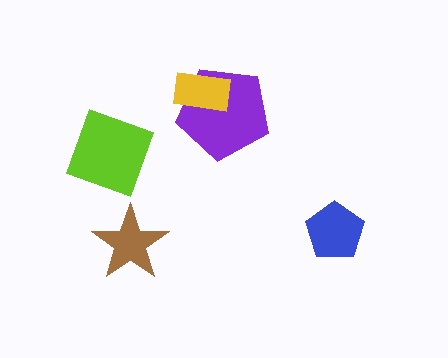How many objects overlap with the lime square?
0 objects overlap with the lime square.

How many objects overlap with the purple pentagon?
1 object overlaps with the purple pentagon.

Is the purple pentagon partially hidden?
Yes, it is partially covered by another shape.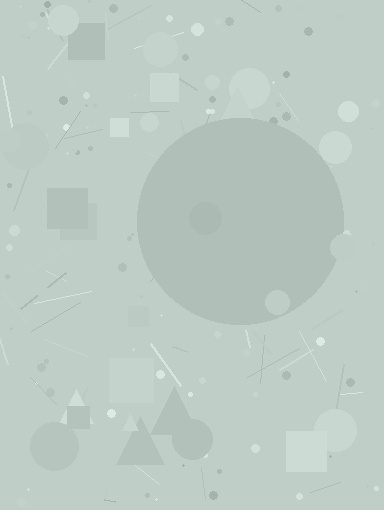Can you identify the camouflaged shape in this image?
The camouflaged shape is a circle.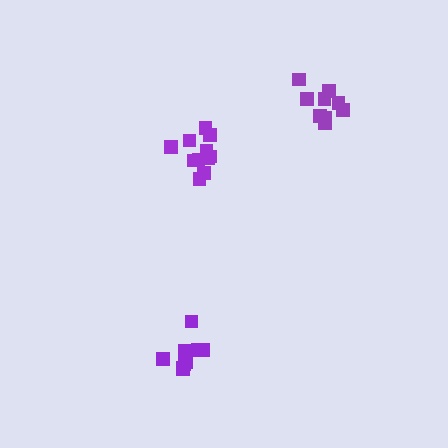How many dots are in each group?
Group 1: 11 dots, Group 2: 9 dots, Group 3: 9 dots (29 total).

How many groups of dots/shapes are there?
There are 3 groups.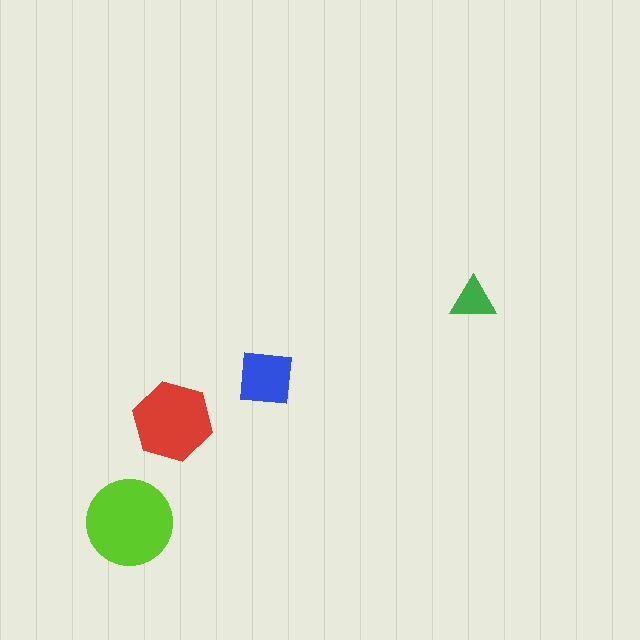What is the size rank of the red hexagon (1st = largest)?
2nd.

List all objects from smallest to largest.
The green triangle, the blue square, the red hexagon, the lime circle.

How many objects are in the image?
There are 4 objects in the image.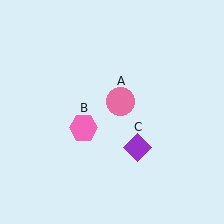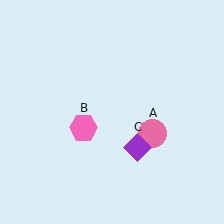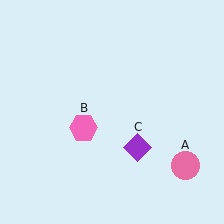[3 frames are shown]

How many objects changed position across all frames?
1 object changed position: pink circle (object A).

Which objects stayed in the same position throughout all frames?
Pink hexagon (object B) and purple diamond (object C) remained stationary.